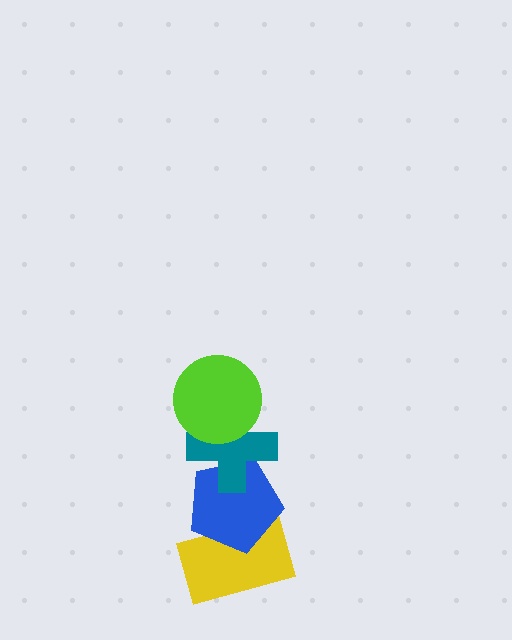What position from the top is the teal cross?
The teal cross is 2nd from the top.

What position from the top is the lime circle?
The lime circle is 1st from the top.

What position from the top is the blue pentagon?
The blue pentagon is 3rd from the top.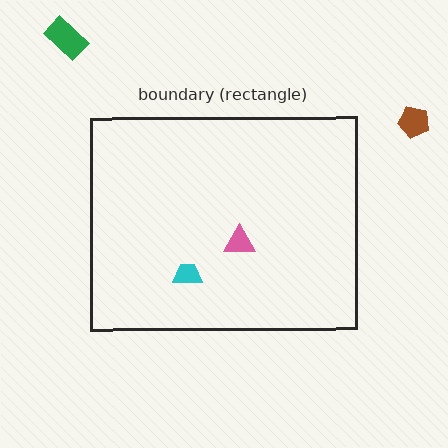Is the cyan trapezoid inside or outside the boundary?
Inside.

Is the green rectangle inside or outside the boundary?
Outside.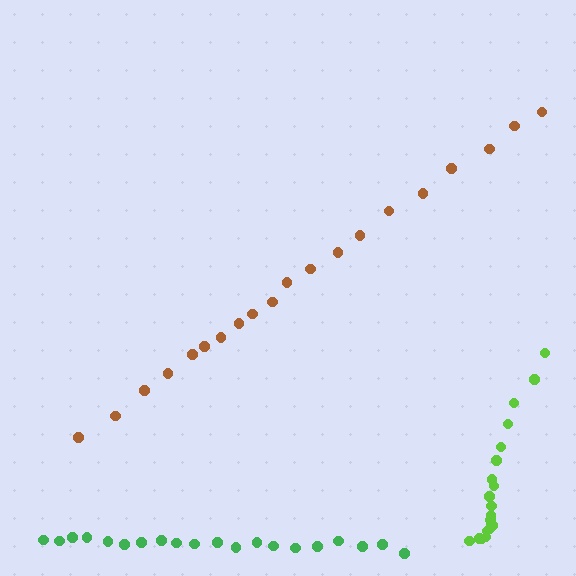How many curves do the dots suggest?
There are 3 distinct paths.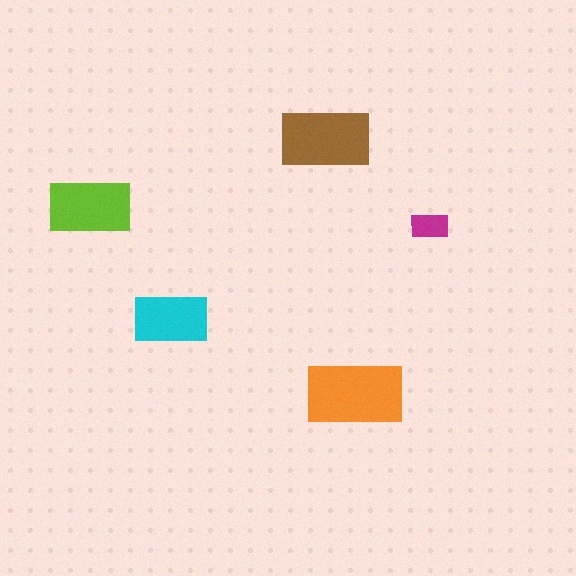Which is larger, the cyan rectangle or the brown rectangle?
The brown one.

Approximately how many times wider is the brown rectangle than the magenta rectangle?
About 2.5 times wider.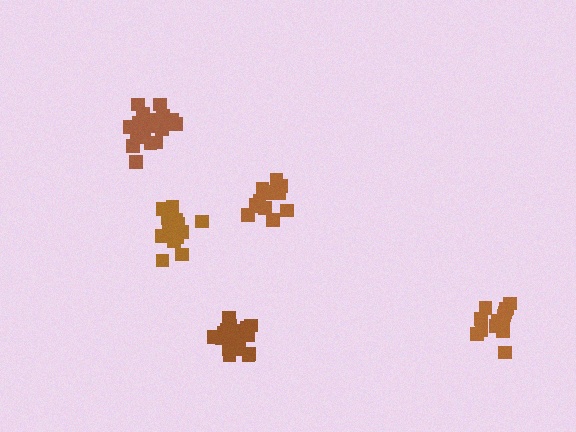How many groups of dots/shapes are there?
There are 5 groups.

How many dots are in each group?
Group 1: 15 dots, Group 2: 21 dots, Group 3: 15 dots, Group 4: 20 dots, Group 5: 18 dots (89 total).